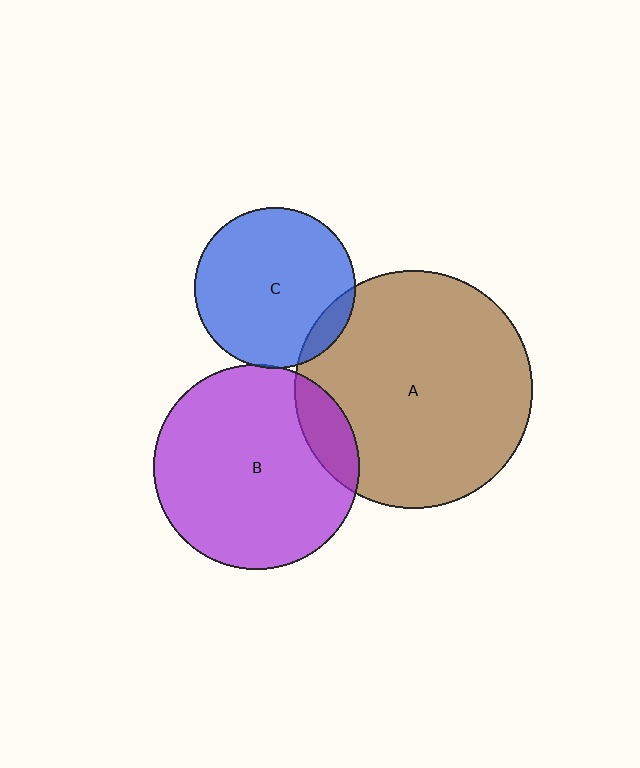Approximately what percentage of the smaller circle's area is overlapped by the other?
Approximately 10%.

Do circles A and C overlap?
Yes.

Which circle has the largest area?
Circle A (brown).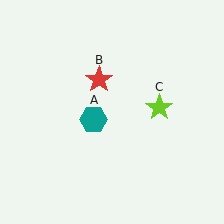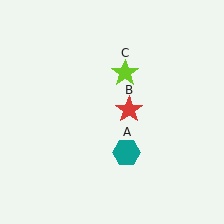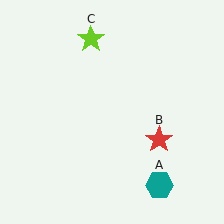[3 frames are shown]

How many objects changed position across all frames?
3 objects changed position: teal hexagon (object A), red star (object B), lime star (object C).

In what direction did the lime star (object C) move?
The lime star (object C) moved up and to the left.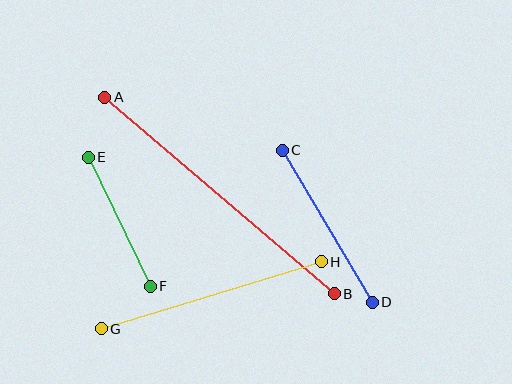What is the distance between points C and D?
The distance is approximately 177 pixels.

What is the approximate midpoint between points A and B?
The midpoint is at approximately (220, 195) pixels.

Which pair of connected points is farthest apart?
Points A and B are farthest apart.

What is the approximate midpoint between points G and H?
The midpoint is at approximately (211, 295) pixels.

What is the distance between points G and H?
The distance is approximately 230 pixels.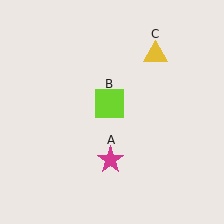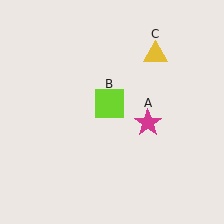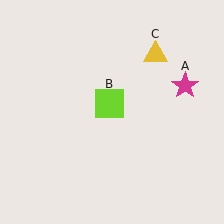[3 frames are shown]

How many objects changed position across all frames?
1 object changed position: magenta star (object A).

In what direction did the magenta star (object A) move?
The magenta star (object A) moved up and to the right.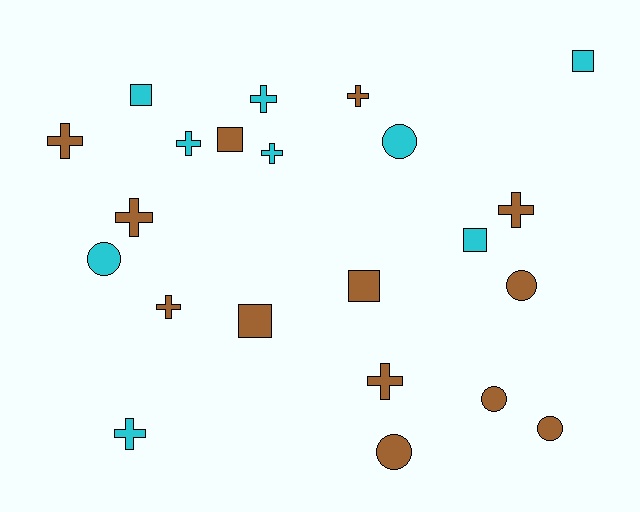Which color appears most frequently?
Brown, with 13 objects.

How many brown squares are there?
There are 3 brown squares.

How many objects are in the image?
There are 22 objects.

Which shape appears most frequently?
Cross, with 10 objects.